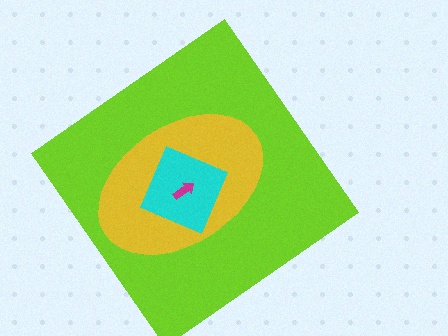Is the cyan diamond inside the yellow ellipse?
Yes.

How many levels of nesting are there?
4.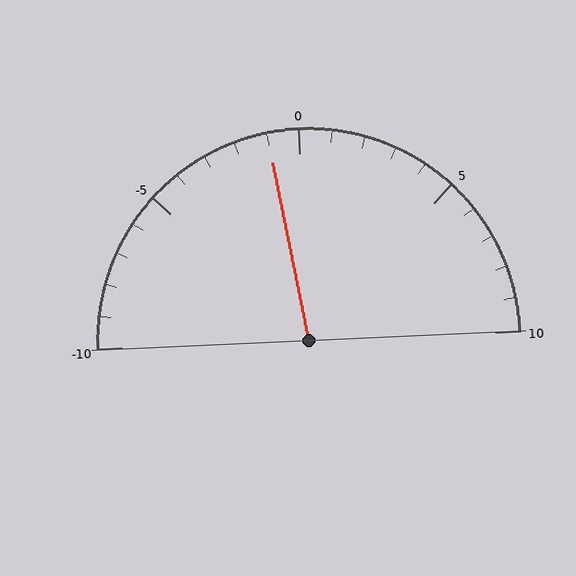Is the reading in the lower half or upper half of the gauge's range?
The reading is in the lower half of the range (-10 to 10).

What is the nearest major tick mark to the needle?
The nearest major tick mark is 0.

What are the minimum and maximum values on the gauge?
The gauge ranges from -10 to 10.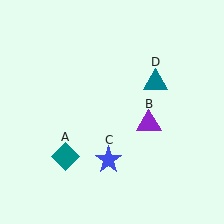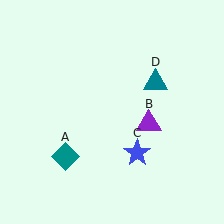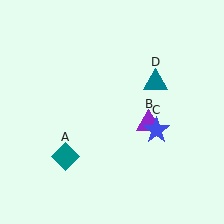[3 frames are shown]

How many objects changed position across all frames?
1 object changed position: blue star (object C).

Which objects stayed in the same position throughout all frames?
Teal diamond (object A) and purple triangle (object B) and teal triangle (object D) remained stationary.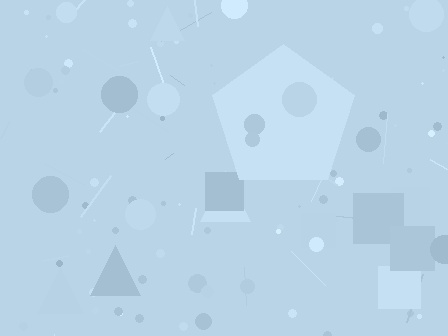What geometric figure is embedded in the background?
A pentagon is embedded in the background.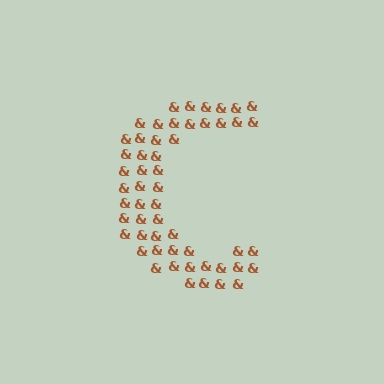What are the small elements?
The small elements are ampersands.